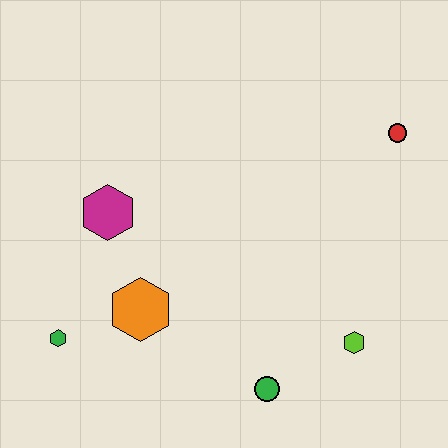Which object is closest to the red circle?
The lime hexagon is closest to the red circle.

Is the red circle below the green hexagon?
No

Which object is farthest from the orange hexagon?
The red circle is farthest from the orange hexagon.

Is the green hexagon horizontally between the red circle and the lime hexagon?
No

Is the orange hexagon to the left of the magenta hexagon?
No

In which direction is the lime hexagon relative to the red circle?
The lime hexagon is below the red circle.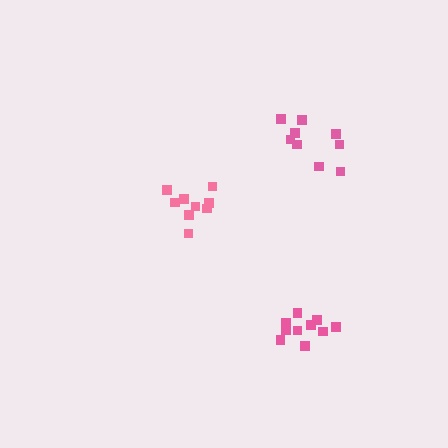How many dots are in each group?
Group 1: 9 dots, Group 2: 11 dots, Group 3: 9 dots (29 total).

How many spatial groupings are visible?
There are 3 spatial groupings.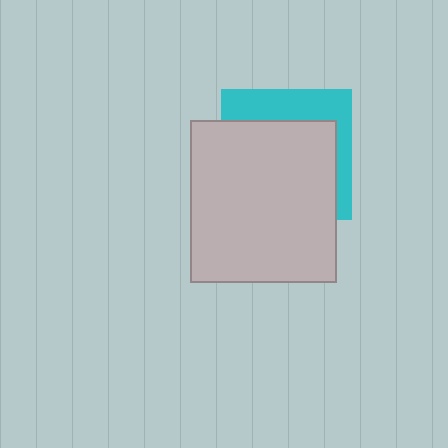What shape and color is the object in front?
The object in front is a light gray rectangle.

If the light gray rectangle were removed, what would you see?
You would see the complete cyan square.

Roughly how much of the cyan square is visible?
A small part of it is visible (roughly 31%).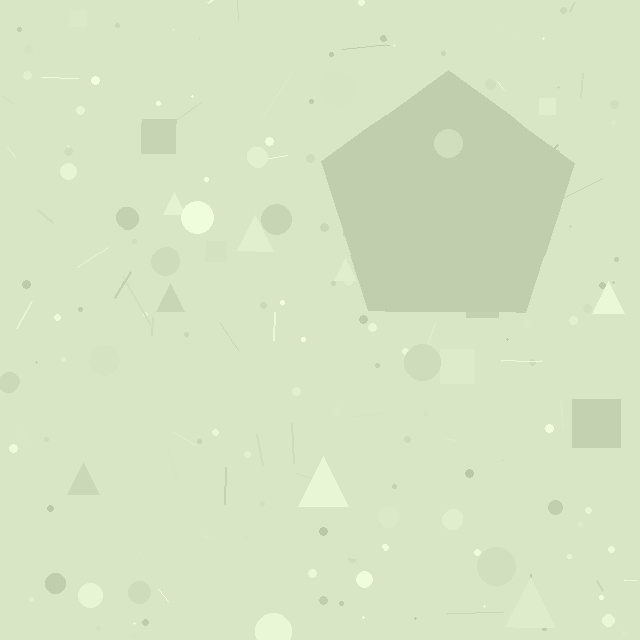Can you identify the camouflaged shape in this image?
The camouflaged shape is a pentagon.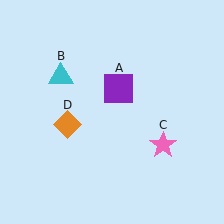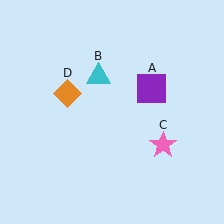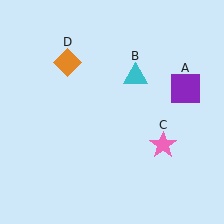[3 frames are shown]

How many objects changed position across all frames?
3 objects changed position: purple square (object A), cyan triangle (object B), orange diamond (object D).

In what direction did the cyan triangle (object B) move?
The cyan triangle (object B) moved right.